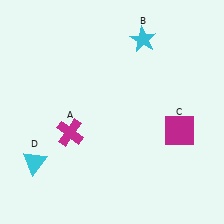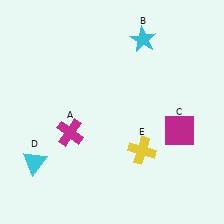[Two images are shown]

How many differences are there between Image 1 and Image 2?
There is 1 difference between the two images.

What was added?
A yellow cross (E) was added in Image 2.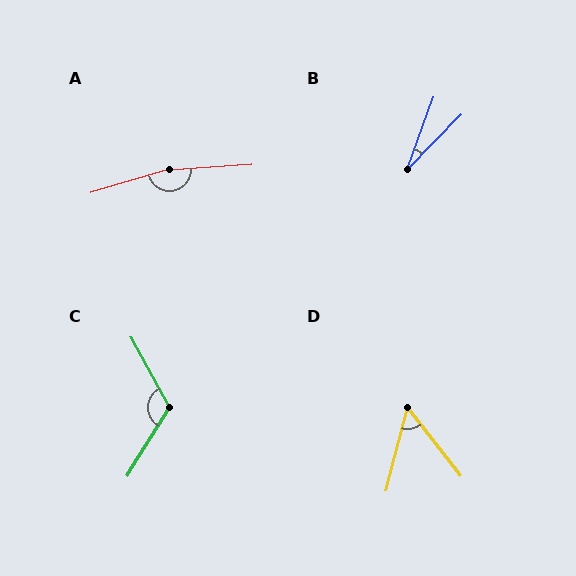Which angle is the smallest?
B, at approximately 24 degrees.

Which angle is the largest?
A, at approximately 167 degrees.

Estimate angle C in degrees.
Approximately 119 degrees.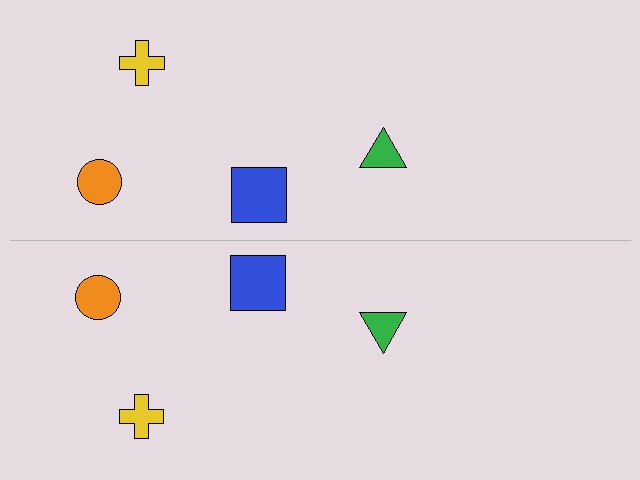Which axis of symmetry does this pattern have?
The pattern has a horizontal axis of symmetry running through the center of the image.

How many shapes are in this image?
There are 8 shapes in this image.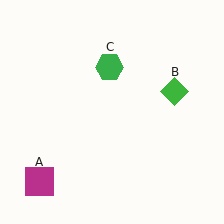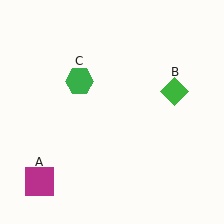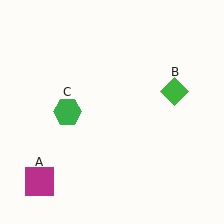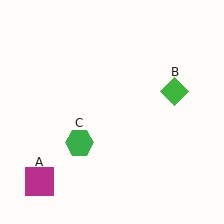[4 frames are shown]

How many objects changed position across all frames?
1 object changed position: green hexagon (object C).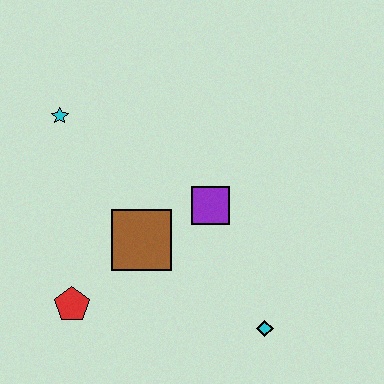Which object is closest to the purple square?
The brown square is closest to the purple square.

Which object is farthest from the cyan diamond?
The cyan star is farthest from the cyan diamond.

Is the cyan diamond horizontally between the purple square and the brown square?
No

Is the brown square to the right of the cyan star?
Yes